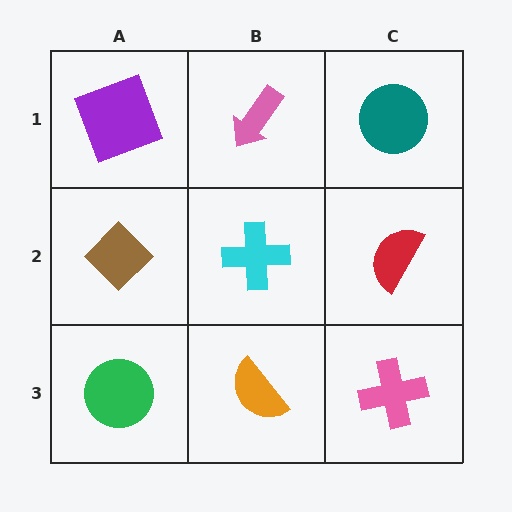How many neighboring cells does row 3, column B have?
3.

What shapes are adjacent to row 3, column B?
A cyan cross (row 2, column B), a green circle (row 3, column A), a pink cross (row 3, column C).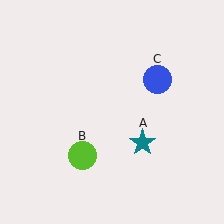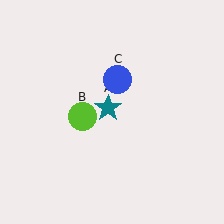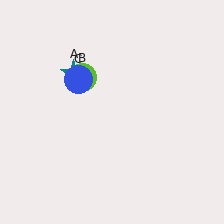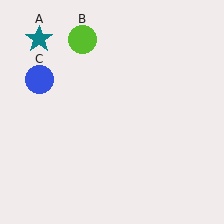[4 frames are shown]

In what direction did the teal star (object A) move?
The teal star (object A) moved up and to the left.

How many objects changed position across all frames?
3 objects changed position: teal star (object A), lime circle (object B), blue circle (object C).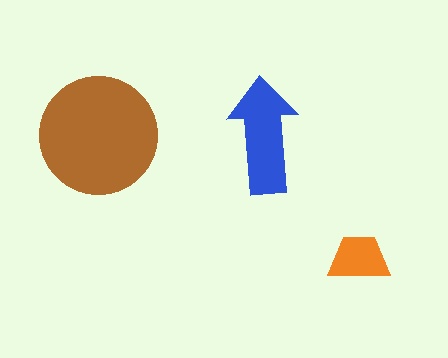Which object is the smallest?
The orange trapezoid.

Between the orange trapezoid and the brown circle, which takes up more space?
The brown circle.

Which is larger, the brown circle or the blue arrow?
The brown circle.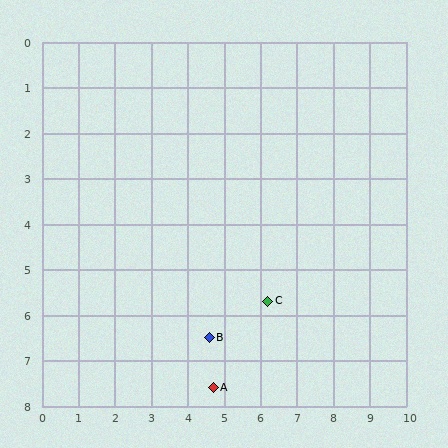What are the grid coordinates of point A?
Point A is at approximately (4.7, 7.6).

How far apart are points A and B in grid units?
Points A and B are about 1.1 grid units apart.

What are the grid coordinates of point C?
Point C is at approximately (6.2, 5.7).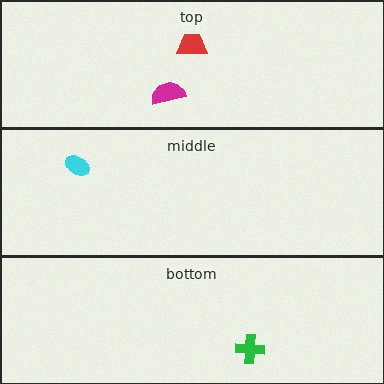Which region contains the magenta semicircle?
The top region.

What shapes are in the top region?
The magenta semicircle, the red trapezoid.